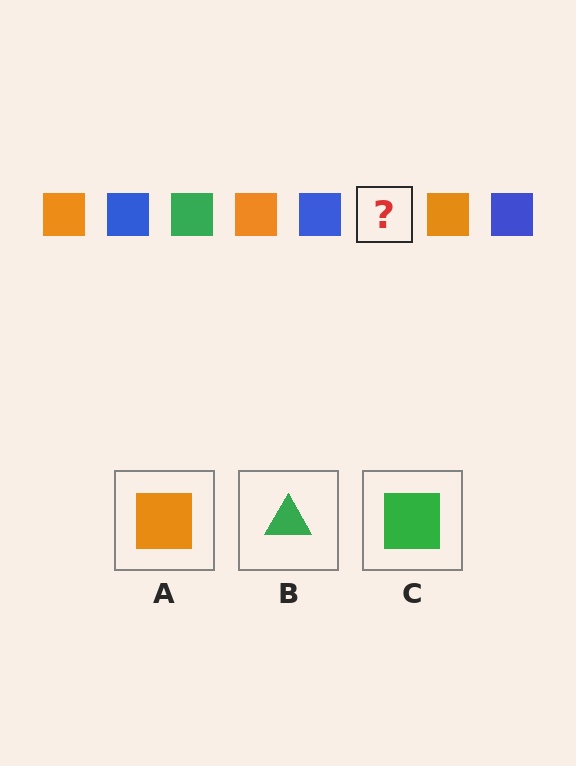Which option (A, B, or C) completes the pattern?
C.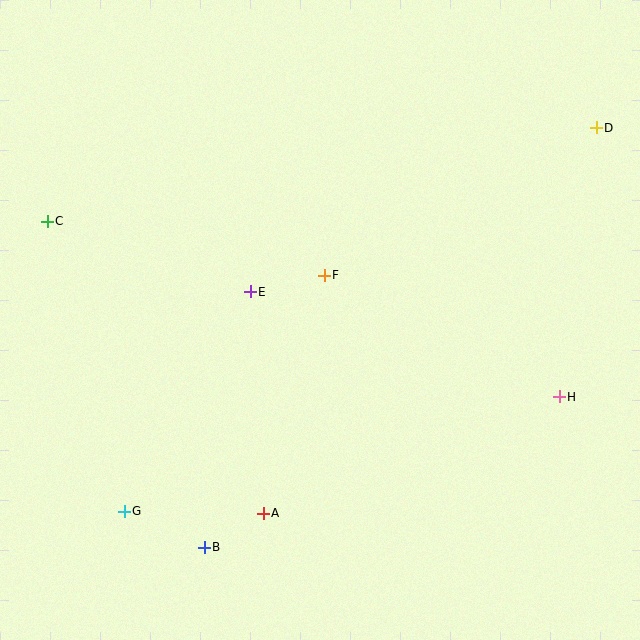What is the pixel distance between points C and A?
The distance between C and A is 363 pixels.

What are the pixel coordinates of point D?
Point D is at (596, 128).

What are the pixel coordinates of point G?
Point G is at (124, 511).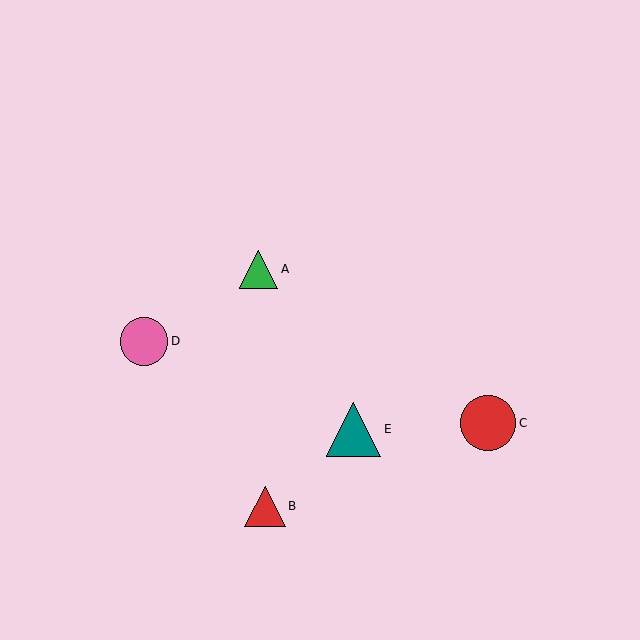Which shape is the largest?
The red circle (labeled C) is the largest.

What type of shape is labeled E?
Shape E is a teal triangle.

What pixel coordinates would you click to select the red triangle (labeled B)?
Click at (265, 506) to select the red triangle B.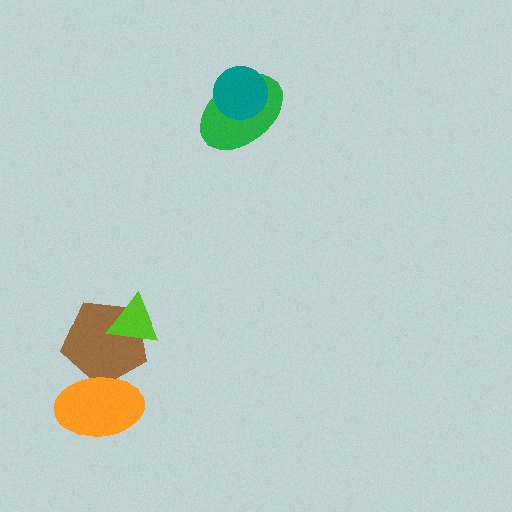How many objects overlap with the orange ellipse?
1 object overlaps with the orange ellipse.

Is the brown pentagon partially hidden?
Yes, it is partially covered by another shape.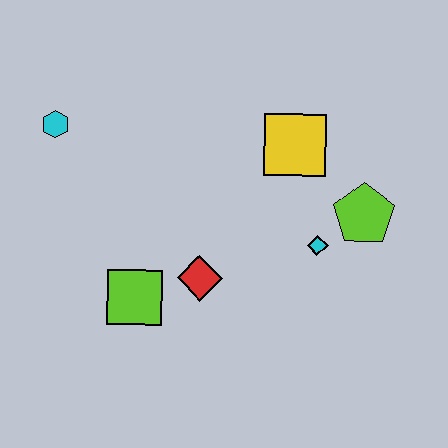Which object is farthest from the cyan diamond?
The cyan hexagon is farthest from the cyan diamond.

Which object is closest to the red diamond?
The lime square is closest to the red diamond.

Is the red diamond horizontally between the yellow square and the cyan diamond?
No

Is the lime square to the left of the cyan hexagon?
No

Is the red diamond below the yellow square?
Yes